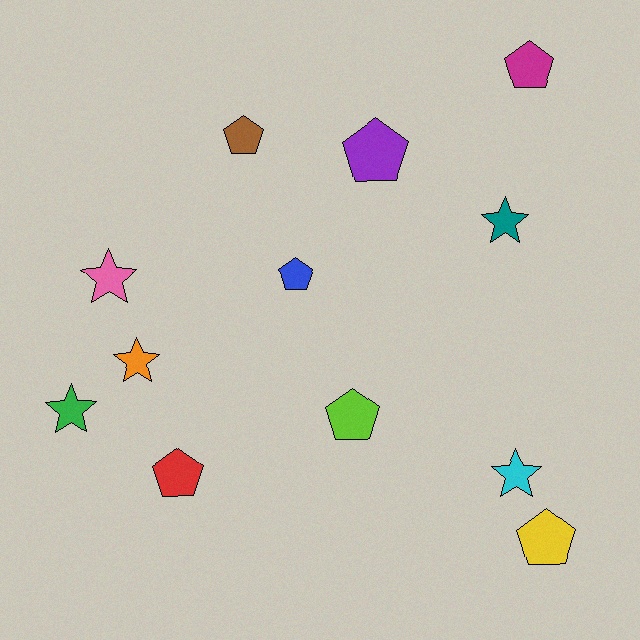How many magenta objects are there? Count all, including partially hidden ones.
There is 1 magenta object.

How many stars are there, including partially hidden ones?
There are 5 stars.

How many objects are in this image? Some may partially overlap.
There are 12 objects.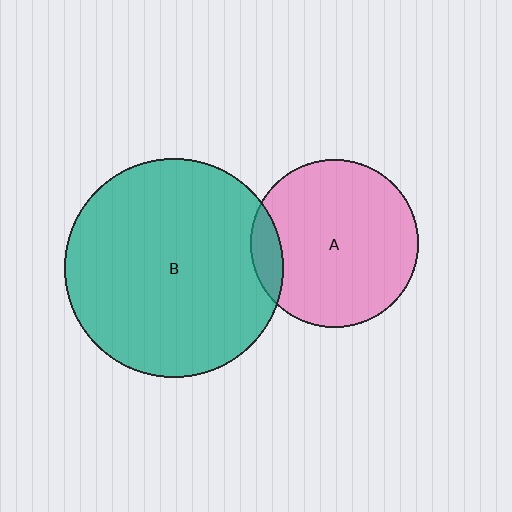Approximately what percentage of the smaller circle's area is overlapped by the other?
Approximately 10%.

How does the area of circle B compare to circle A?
Approximately 1.7 times.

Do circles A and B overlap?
Yes.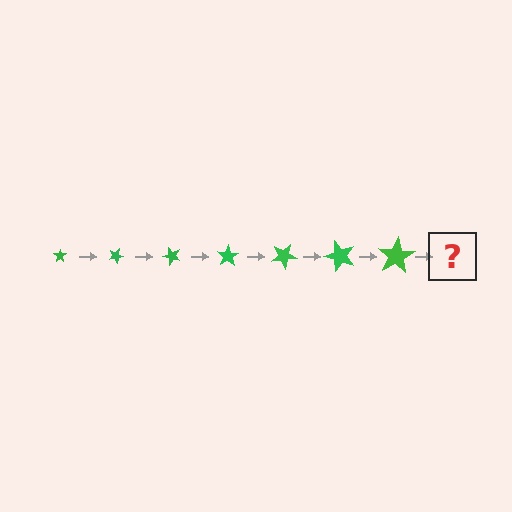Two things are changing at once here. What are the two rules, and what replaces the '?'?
The two rules are that the star grows larger each step and it rotates 25 degrees each step. The '?' should be a star, larger than the previous one and rotated 175 degrees from the start.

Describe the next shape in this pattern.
It should be a star, larger than the previous one and rotated 175 degrees from the start.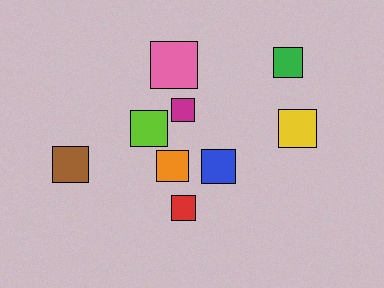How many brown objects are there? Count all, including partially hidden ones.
There is 1 brown object.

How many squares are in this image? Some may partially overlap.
There are 9 squares.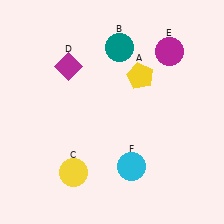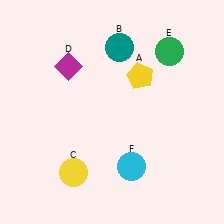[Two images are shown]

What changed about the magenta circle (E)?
In Image 1, E is magenta. In Image 2, it changed to green.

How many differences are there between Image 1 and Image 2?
There is 1 difference between the two images.